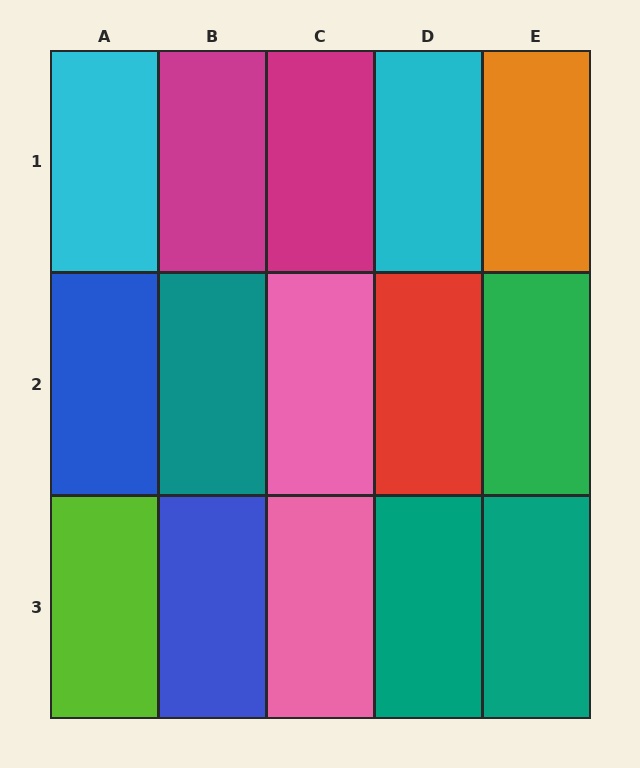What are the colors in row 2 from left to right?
Blue, teal, pink, red, green.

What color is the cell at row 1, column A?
Cyan.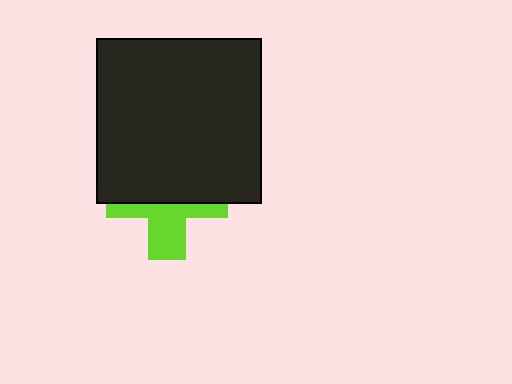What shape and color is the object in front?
The object in front is a black square.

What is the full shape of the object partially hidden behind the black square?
The partially hidden object is a lime cross.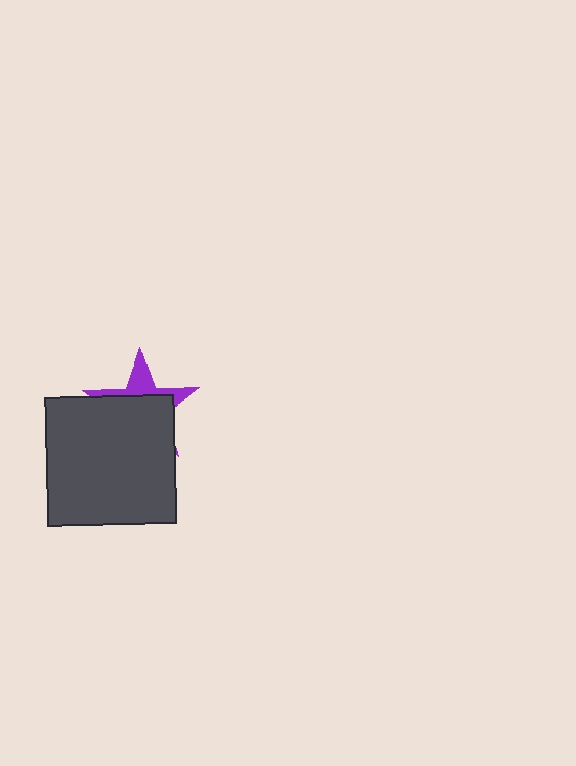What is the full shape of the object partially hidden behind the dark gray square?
The partially hidden object is a purple star.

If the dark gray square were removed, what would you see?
You would see the complete purple star.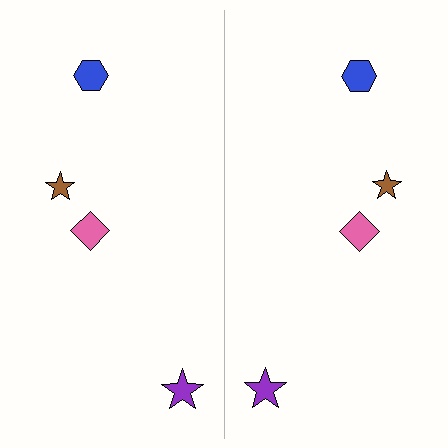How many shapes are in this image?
There are 8 shapes in this image.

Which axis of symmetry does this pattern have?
The pattern has a vertical axis of symmetry running through the center of the image.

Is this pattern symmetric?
Yes, this pattern has bilateral (reflection) symmetry.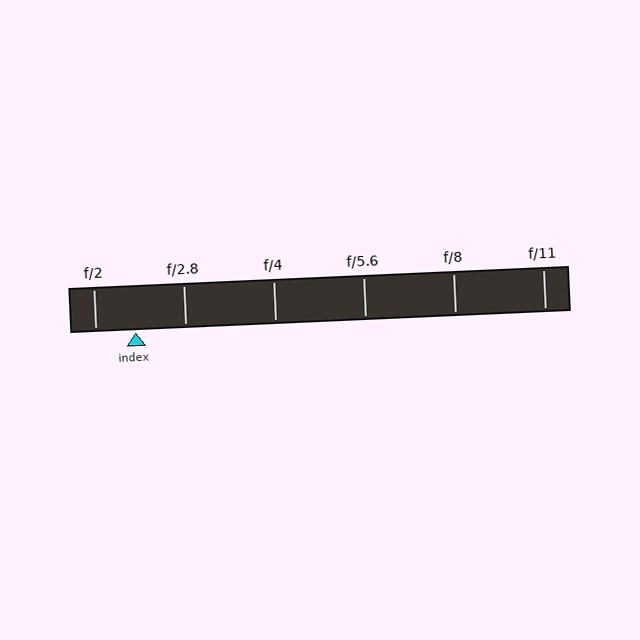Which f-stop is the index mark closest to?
The index mark is closest to f/2.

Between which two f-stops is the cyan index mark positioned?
The index mark is between f/2 and f/2.8.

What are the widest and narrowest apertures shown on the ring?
The widest aperture shown is f/2 and the narrowest is f/11.